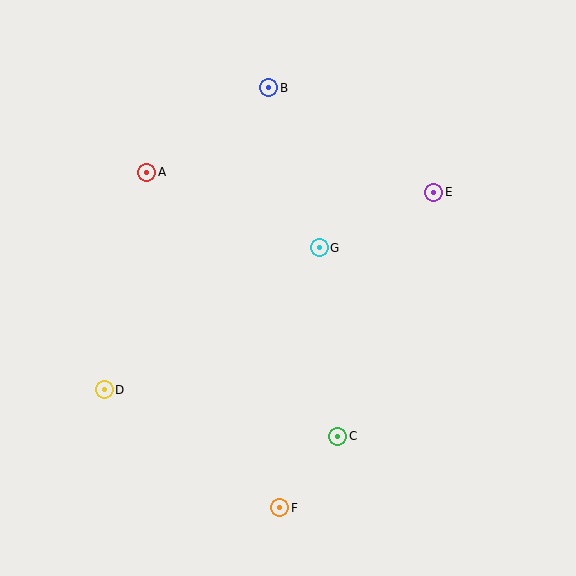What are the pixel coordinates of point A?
Point A is at (146, 172).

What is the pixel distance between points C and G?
The distance between C and G is 190 pixels.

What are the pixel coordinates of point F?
Point F is at (280, 508).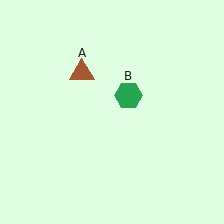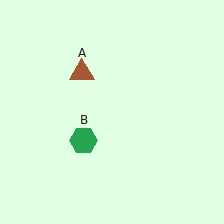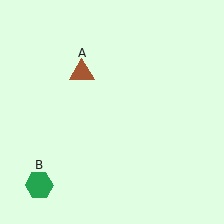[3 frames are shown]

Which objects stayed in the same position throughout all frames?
Brown triangle (object A) remained stationary.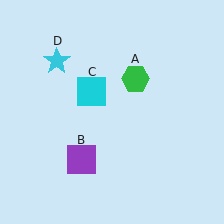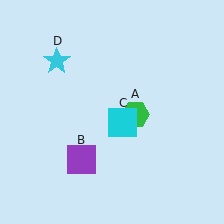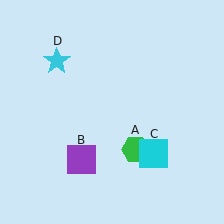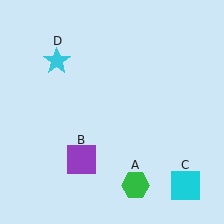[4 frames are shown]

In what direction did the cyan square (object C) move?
The cyan square (object C) moved down and to the right.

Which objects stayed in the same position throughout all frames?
Purple square (object B) and cyan star (object D) remained stationary.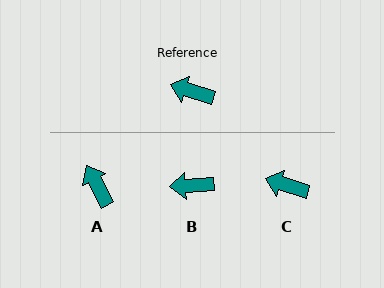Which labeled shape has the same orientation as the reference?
C.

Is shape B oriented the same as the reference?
No, it is off by about 21 degrees.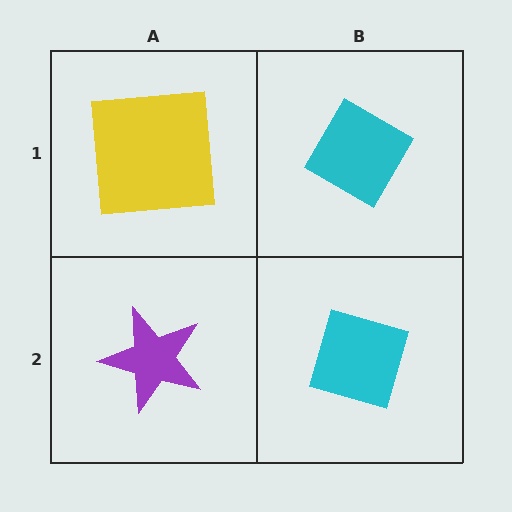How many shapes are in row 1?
2 shapes.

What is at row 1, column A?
A yellow square.